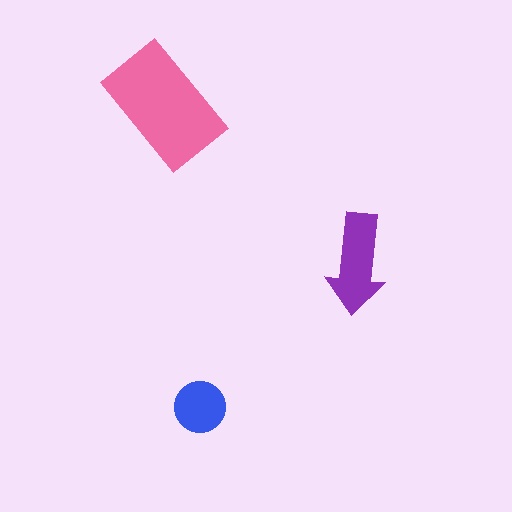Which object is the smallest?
The blue circle.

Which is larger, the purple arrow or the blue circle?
The purple arrow.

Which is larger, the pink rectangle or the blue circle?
The pink rectangle.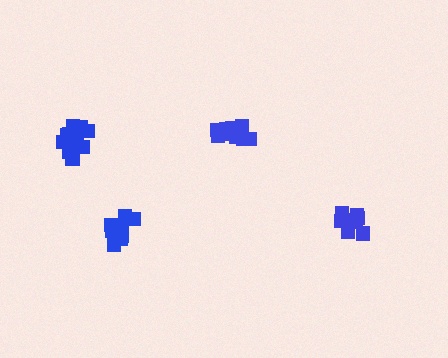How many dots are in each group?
Group 1: 15 dots, Group 2: 10 dots, Group 3: 10 dots, Group 4: 10 dots (45 total).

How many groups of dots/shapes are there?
There are 4 groups.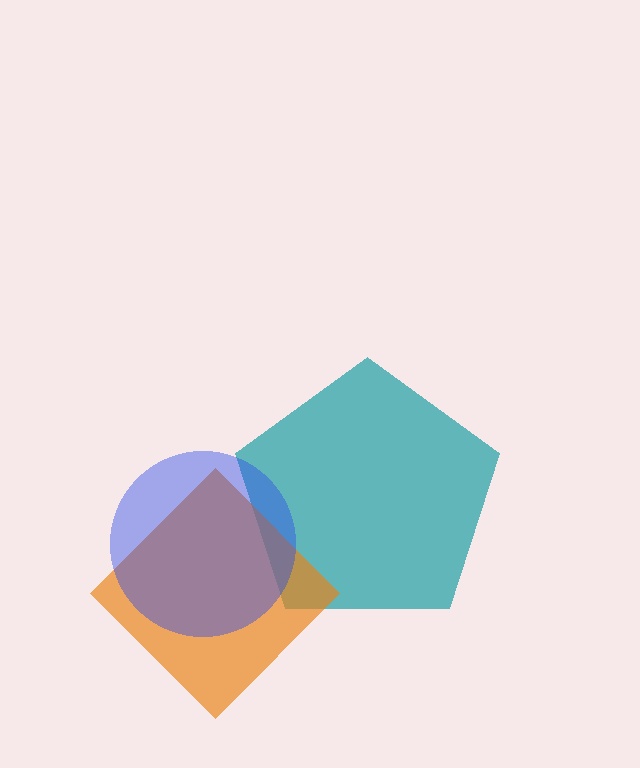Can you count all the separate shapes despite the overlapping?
Yes, there are 3 separate shapes.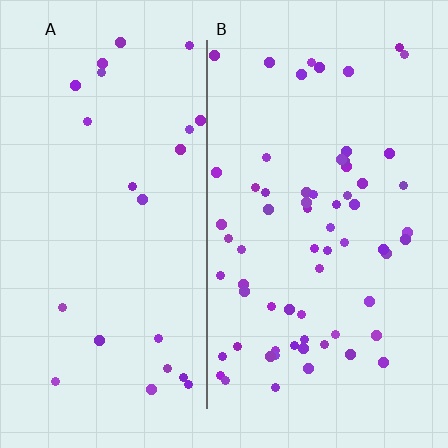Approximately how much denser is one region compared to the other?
Approximately 2.7× — region B over region A.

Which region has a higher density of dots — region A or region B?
B (the right).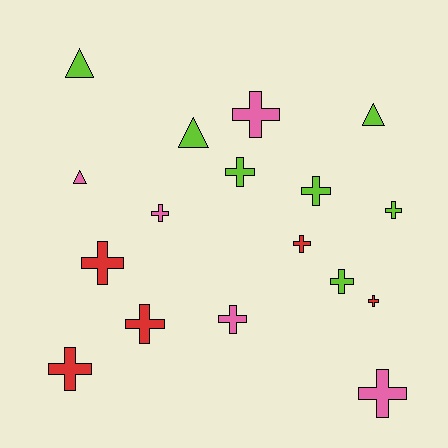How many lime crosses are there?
There are 4 lime crosses.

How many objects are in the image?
There are 17 objects.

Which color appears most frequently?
Lime, with 7 objects.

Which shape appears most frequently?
Cross, with 13 objects.